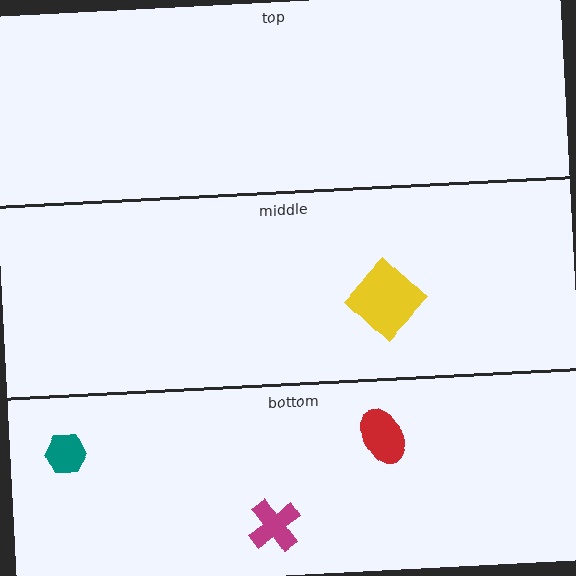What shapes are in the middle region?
The yellow diamond.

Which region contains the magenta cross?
The bottom region.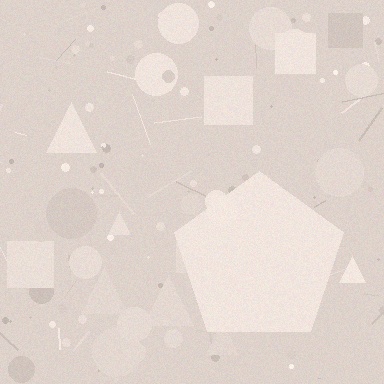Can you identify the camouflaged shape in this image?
The camouflaged shape is a pentagon.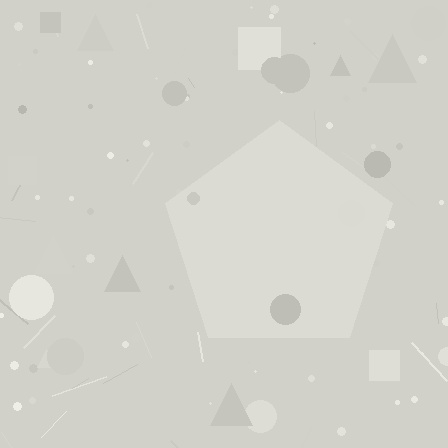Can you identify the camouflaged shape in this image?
The camouflaged shape is a pentagon.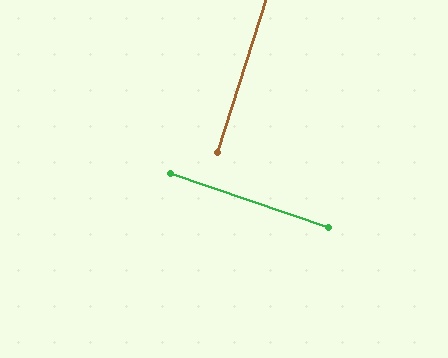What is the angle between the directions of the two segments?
Approximately 89 degrees.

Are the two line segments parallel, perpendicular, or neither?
Perpendicular — they meet at approximately 89°.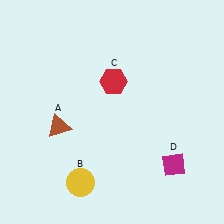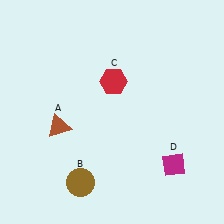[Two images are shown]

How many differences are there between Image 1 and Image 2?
There is 1 difference between the two images.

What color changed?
The circle (B) changed from yellow in Image 1 to brown in Image 2.